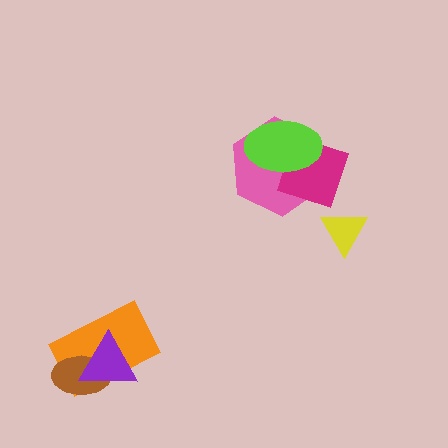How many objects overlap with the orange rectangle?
2 objects overlap with the orange rectangle.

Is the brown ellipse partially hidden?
Yes, it is partially covered by another shape.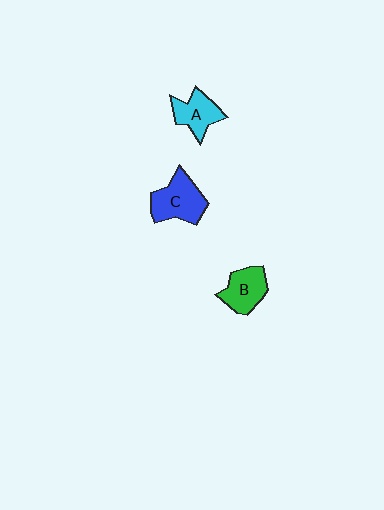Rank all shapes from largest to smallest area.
From largest to smallest: C (blue), B (green), A (cyan).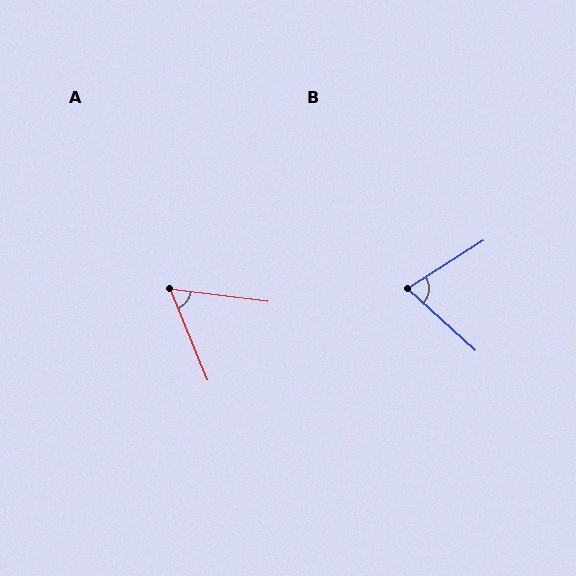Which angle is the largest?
B, at approximately 74 degrees.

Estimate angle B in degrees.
Approximately 74 degrees.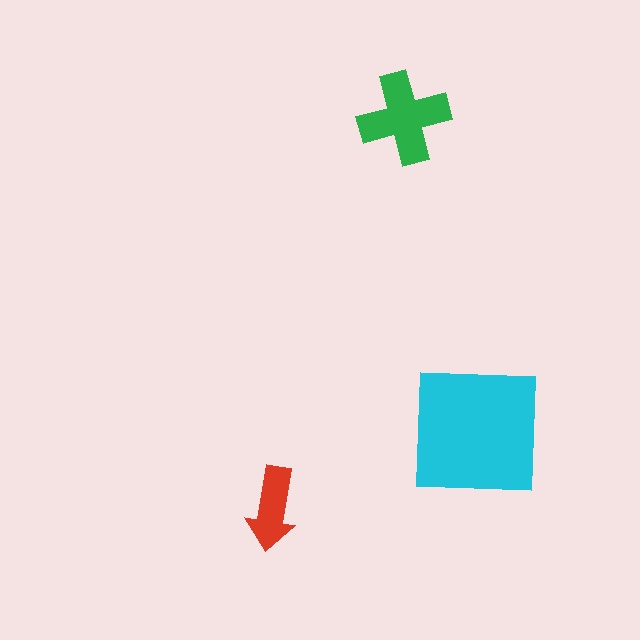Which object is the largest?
The cyan square.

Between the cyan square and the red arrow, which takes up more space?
The cyan square.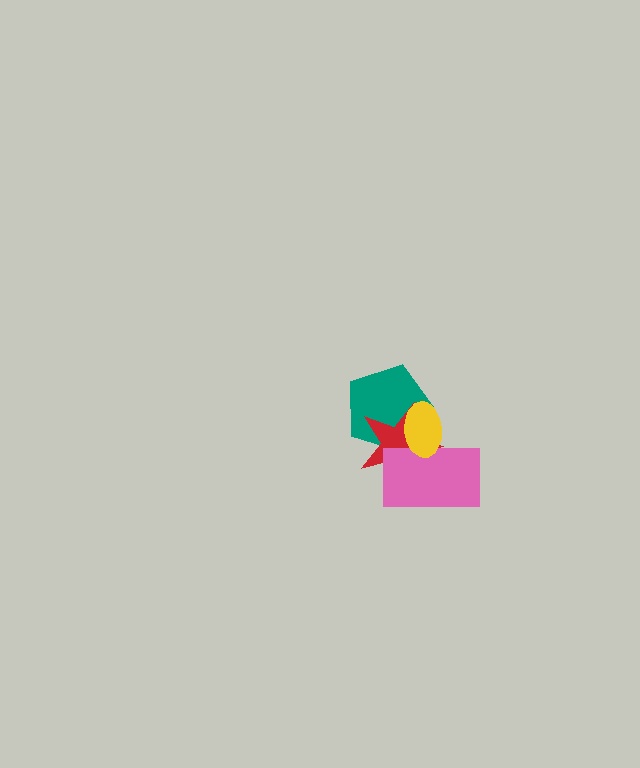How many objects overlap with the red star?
3 objects overlap with the red star.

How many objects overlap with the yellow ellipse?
3 objects overlap with the yellow ellipse.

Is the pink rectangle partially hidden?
Yes, it is partially covered by another shape.